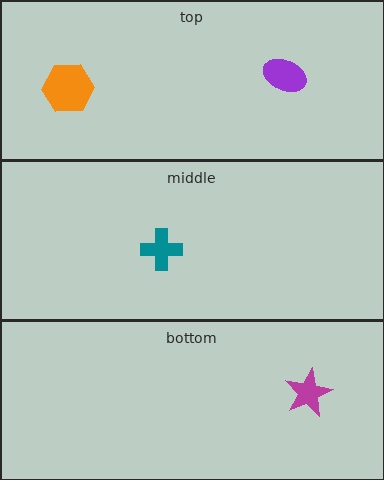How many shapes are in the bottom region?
1.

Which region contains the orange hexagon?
The top region.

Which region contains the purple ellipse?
The top region.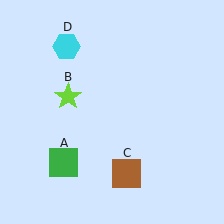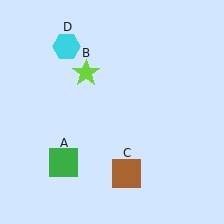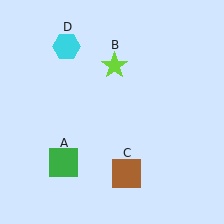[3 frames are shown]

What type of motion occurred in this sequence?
The lime star (object B) rotated clockwise around the center of the scene.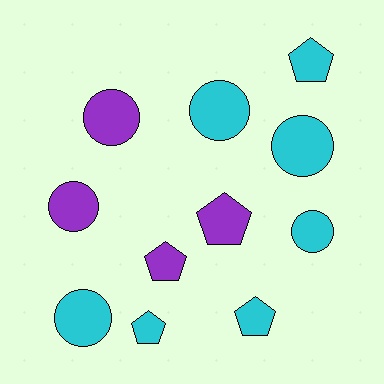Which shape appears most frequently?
Circle, with 6 objects.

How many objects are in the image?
There are 11 objects.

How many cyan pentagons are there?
There are 3 cyan pentagons.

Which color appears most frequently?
Cyan, with 7 objects.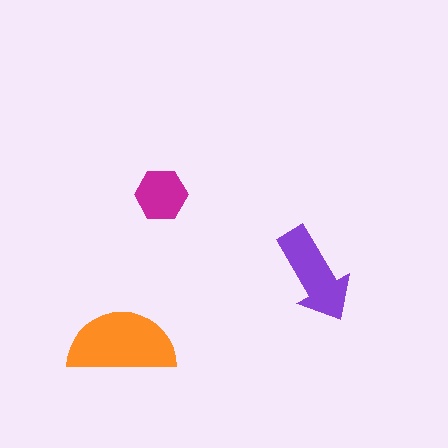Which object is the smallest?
The magenta hexagon.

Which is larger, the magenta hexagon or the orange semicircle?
The orange semicircle.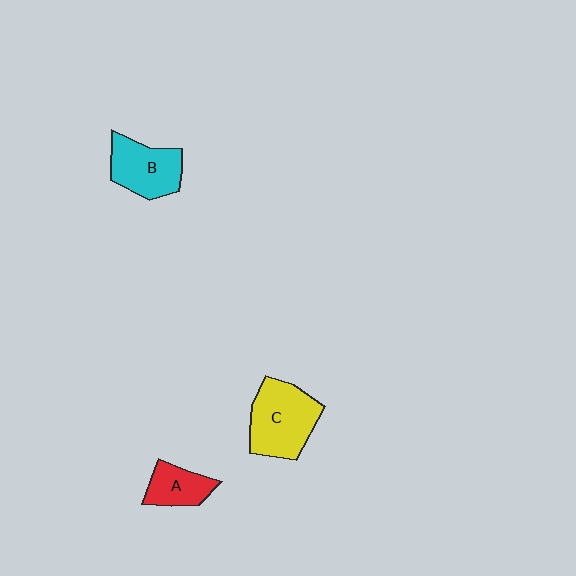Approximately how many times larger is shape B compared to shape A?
Approximately 1.5 times.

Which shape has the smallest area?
Shape A (red).